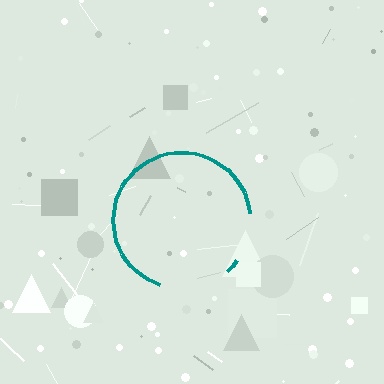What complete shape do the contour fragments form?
The contour fragments form a circle.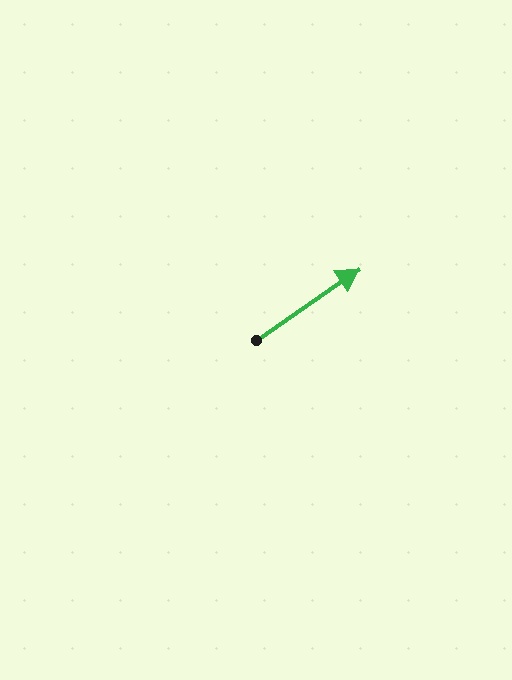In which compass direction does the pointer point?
Northeast.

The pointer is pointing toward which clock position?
Roughly 2 o'clock.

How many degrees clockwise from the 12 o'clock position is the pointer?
Approximately 55 degrees.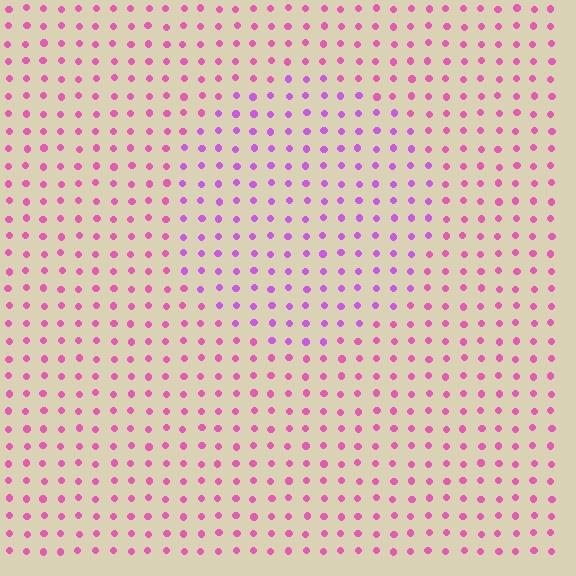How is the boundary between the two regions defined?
The boundary is defined purely by a slight shift in hue (about 33 degrees). Spacing, size, and orientation are identical on both sides.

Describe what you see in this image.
The image is filled with small pink elements in a uniform arrangement. A circle-shaped region is visible where the elements are tinted to a slightly different hue, forming a subtle color boundary.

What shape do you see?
I see a circle.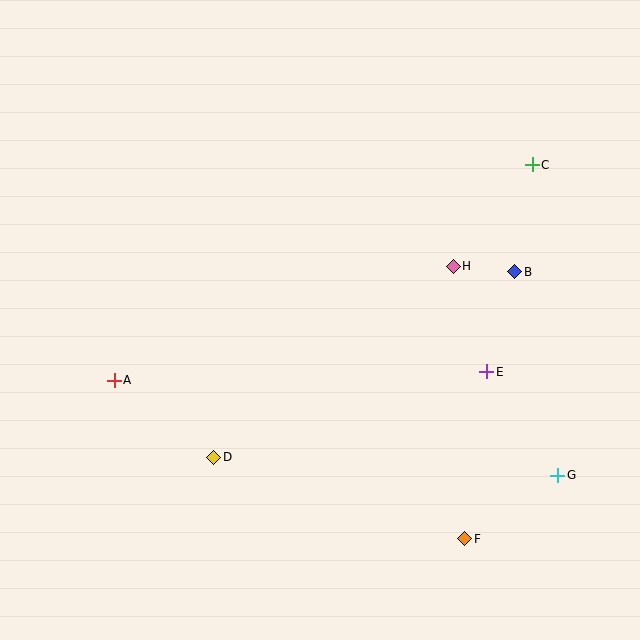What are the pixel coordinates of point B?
Point B is at (515, 272).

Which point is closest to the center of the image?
Point H at (453, 266) is closest to the center.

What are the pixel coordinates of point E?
Point E is at (487, 372).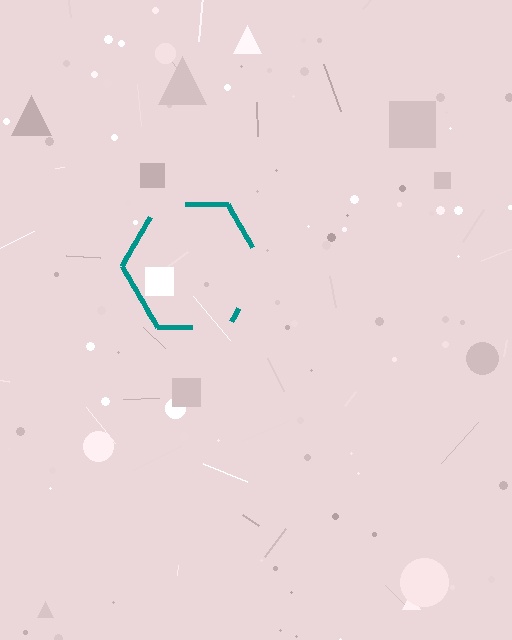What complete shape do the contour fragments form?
The contour fragments form a hexagon.